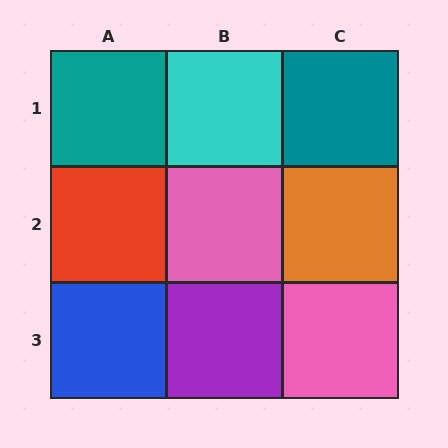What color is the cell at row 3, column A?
Blue.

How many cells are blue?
1 cell is blue.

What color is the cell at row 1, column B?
Cyan.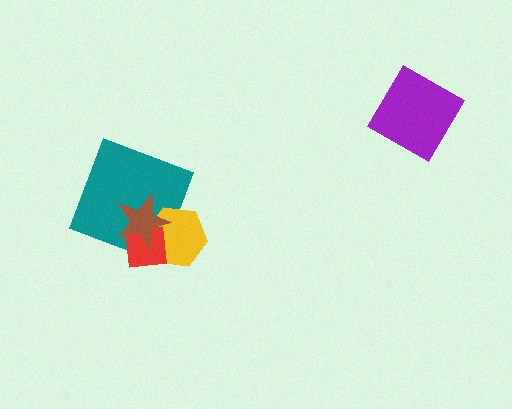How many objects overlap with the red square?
3 objects overlap with the red square.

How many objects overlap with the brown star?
3 objects overlap with the brown star.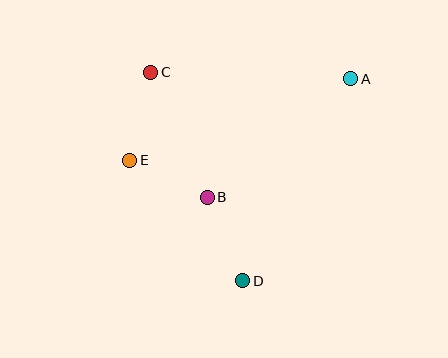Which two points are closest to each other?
Points B and E are closest to each other.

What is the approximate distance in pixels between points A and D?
The distance between A and D is approximately 229 pixels.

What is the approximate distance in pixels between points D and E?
The distance between D and E is approximately 165 pixels.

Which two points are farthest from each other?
Points A and E are farthest from each other.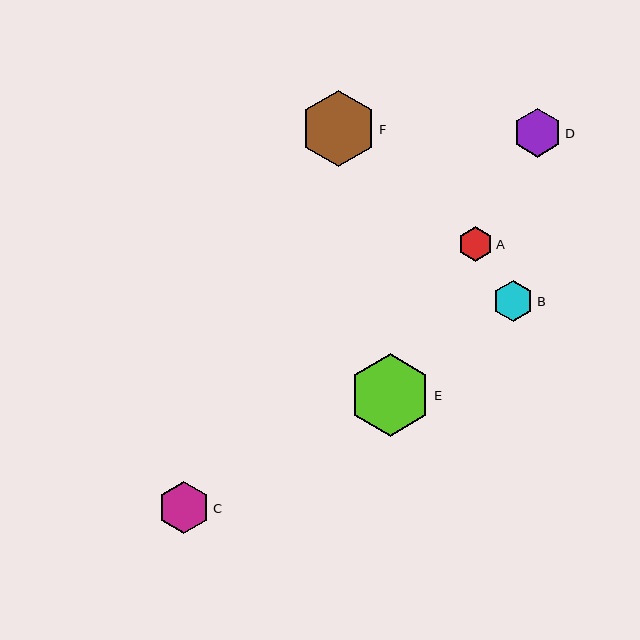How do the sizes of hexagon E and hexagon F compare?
Hexagon E and hexagon F are approximately the same size.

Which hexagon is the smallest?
Hexagon A is the smallest with a size of approximately 35 pixels.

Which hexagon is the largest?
Hexagon E is the largest with a size of approximately 83 pixels.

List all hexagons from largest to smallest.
From largest to smallest: E, F, C, D, B, A.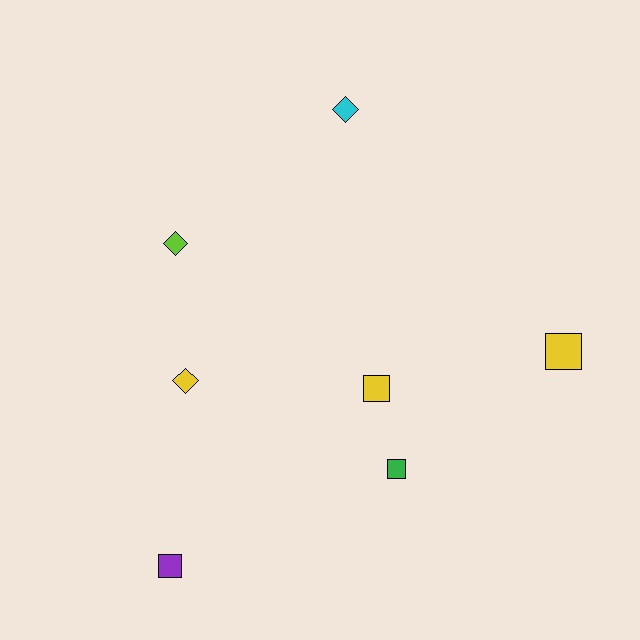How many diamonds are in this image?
There are 3 diamonds.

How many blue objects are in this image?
There are no blue objects.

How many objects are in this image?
There are 7 objects.